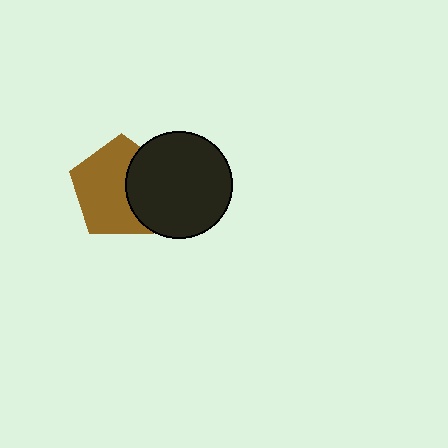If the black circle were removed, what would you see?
You would see the complete brown pentagon.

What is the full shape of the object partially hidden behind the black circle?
The partially hidden object is a brown pentagon.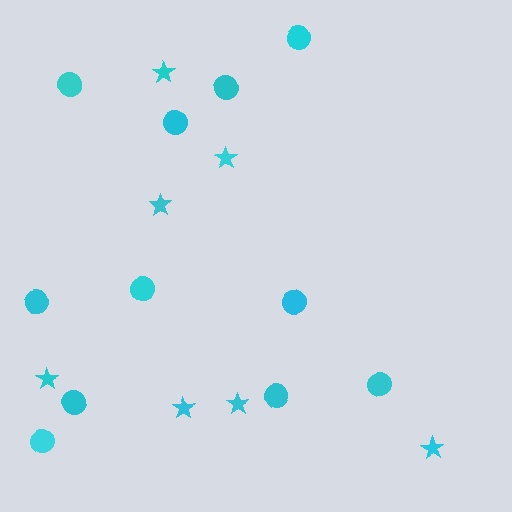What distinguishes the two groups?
There are 2 groups: one group of stars (7) and one group of circles (11).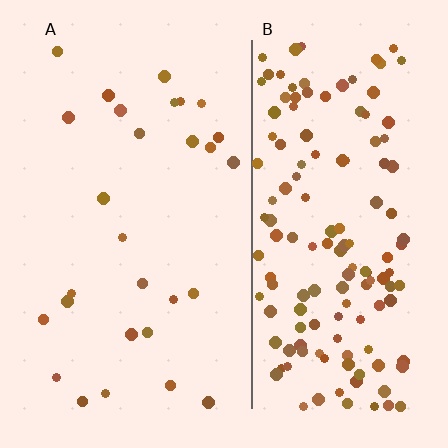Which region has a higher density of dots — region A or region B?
B (the right).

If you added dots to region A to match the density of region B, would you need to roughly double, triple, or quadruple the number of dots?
Approximately quadruple.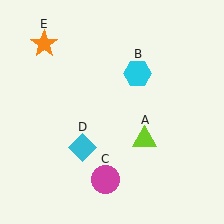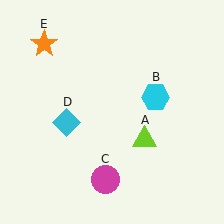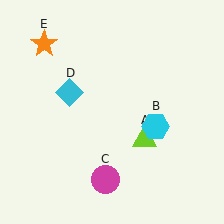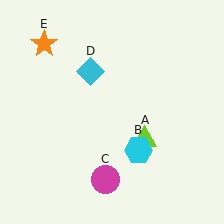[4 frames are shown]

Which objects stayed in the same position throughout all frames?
Lime triangle (object A) and magenta circle (object C) and orange star (object E) remained stationary.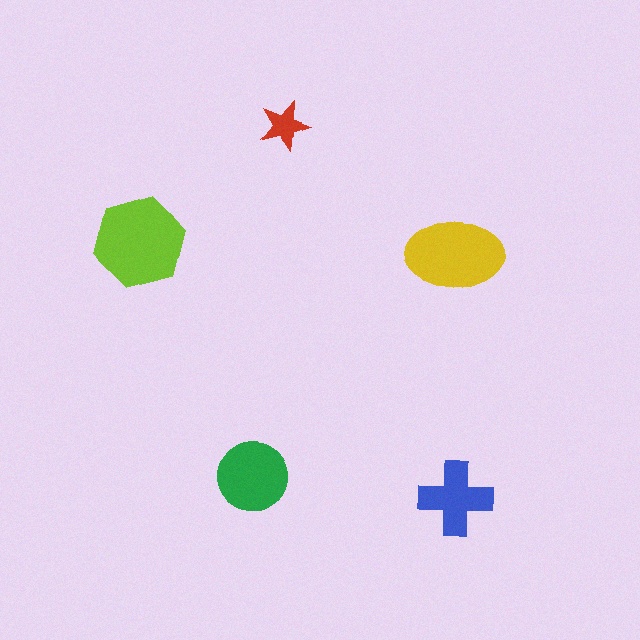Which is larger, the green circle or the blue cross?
The green circle.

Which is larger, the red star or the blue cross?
The blue cross.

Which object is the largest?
The lime hexagon.